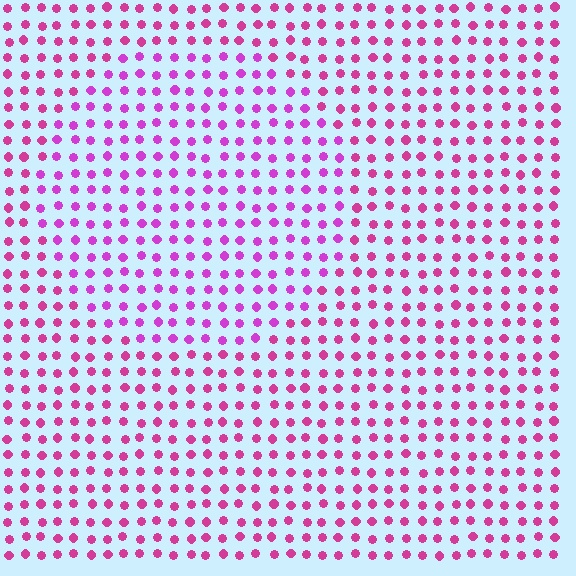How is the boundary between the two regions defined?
The boundary is defined purely by a slight shift in hue (about 24 degrees). Spacing, size, and orientation are identical on both sides.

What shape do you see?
I see a circle.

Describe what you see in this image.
The image is filled with small magenta elements in a uniform arrangement. A circle-shaped region is visible where the elements are tinted to a slightly different hue, forming a subtle color boundary.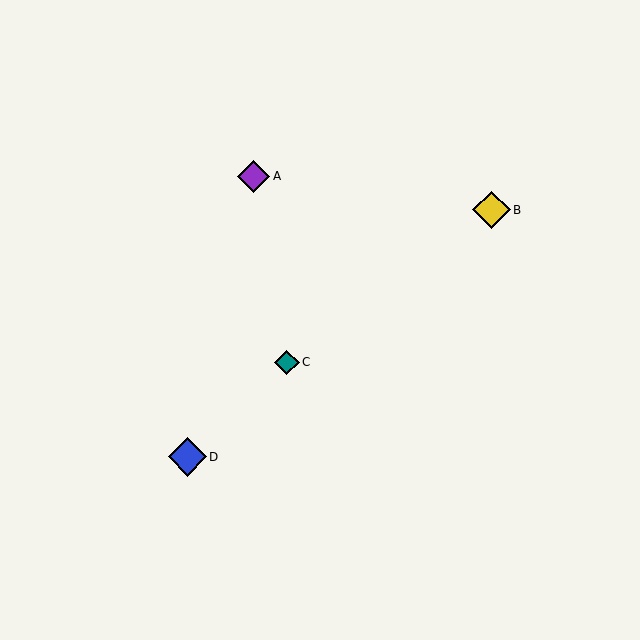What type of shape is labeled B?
Shape B is a yellow diamond.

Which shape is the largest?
The blue diamond (labeled D) is the largest.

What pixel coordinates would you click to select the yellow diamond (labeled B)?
Click at (491, 210) to select the yellow diamond B.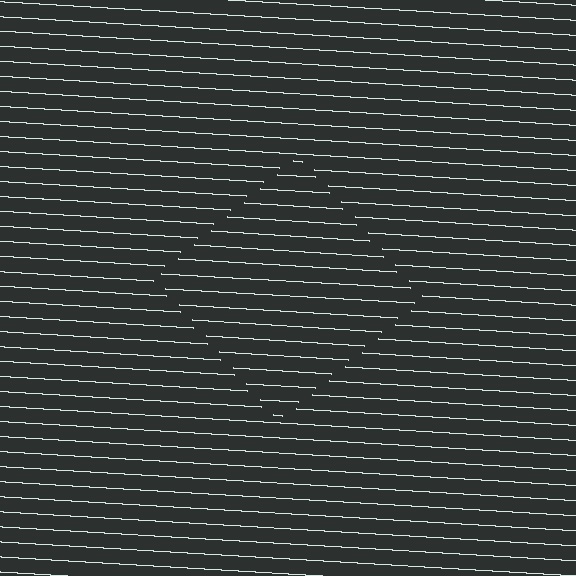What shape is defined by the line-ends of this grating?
An illusory square. The interior of the shape contains the same grating, shifted by half a period — the contour is defined by the phase discontinuity where line-ends from the inner and outer gratings abut.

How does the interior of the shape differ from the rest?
The interior of the shape contains the same grating, shifted by half a period — the contour is defined by the phase discontinuity where line-ends from the inner and outer gratings abut.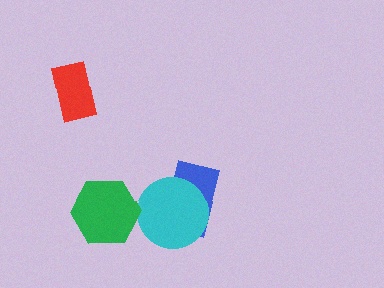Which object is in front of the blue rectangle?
The cyan circle is in front of the blue rectangle.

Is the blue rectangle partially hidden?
Yes, it is partially covered by another shape.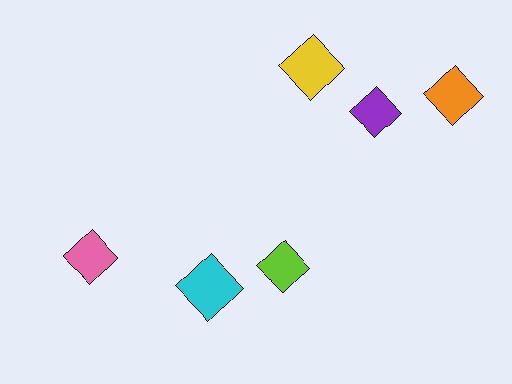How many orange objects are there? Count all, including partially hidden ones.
There is 1 orange object.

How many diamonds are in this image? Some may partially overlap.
There are 6 diamonds.